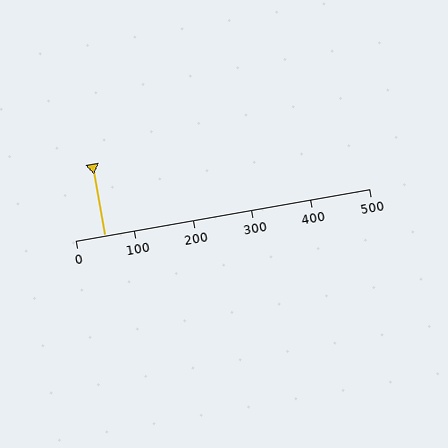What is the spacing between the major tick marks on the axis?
The major ticks are spaced 100 apart.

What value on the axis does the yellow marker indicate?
The marker indicates approximately 50.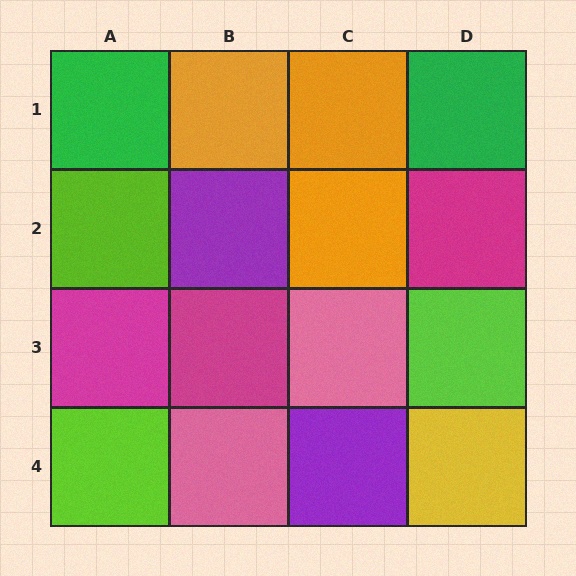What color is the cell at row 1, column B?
Orange.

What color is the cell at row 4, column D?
Yellow.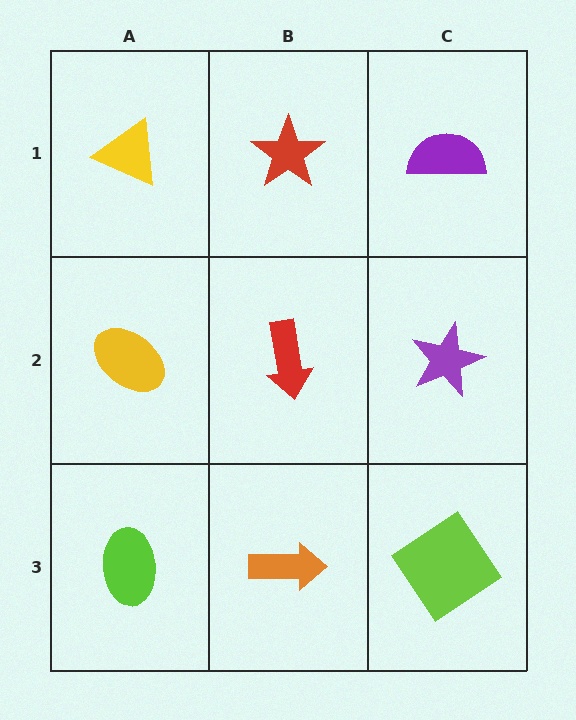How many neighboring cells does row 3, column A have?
2.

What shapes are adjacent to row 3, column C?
A purple star (row 2, column C), an orange arrow (row 3, column B).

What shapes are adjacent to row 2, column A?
A yellow triangle (row 1, column A), a lime ellipse (row 3, column A), a red arrow (row 2, column B).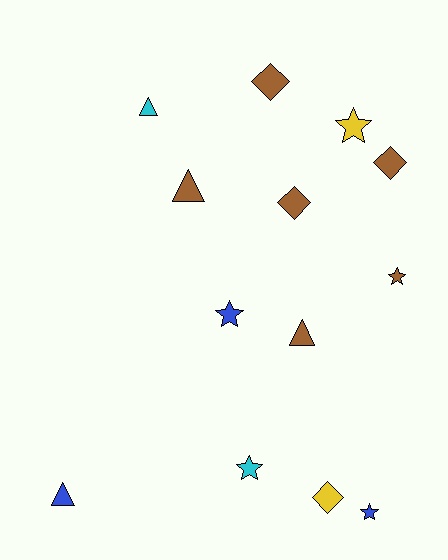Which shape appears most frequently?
Star, with 5 objects.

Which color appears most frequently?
Brown, with 6 objects.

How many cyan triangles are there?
There is 1 cyan triangle.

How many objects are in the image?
There are 13 objects.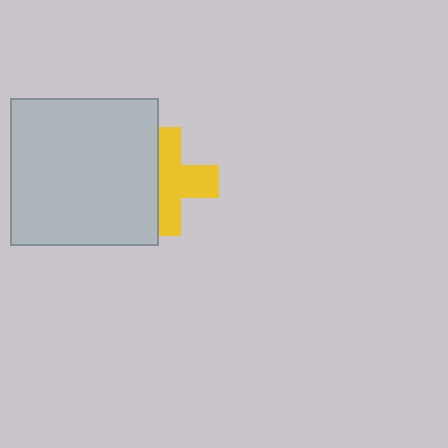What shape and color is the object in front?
The object in front is a light gray square.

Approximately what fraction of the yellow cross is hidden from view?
Roughly 41% of the yellow cross is hidden behind the light gray square.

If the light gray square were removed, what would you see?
You would see the complete yellow cross.